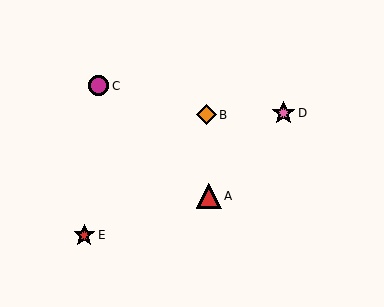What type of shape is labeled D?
Shape D is a pink star.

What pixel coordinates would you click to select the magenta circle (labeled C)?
Click at (99, 86) to select the magenta circle C.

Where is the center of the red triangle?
The center of the red triangle is at (209, 196).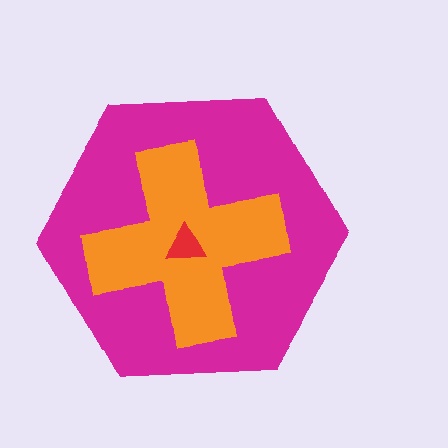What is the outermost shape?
The magenta hexagon.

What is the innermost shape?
The red triangle.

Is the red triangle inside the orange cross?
Yes.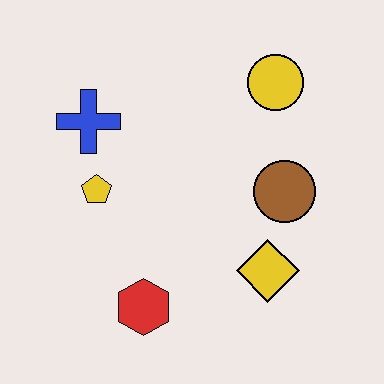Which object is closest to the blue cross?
The yellow pentagon is closest to the blue cross.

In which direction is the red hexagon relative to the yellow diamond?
The red hexagon is to the left of the yellow diamond.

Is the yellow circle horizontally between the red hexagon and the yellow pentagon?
No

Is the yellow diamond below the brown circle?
Yes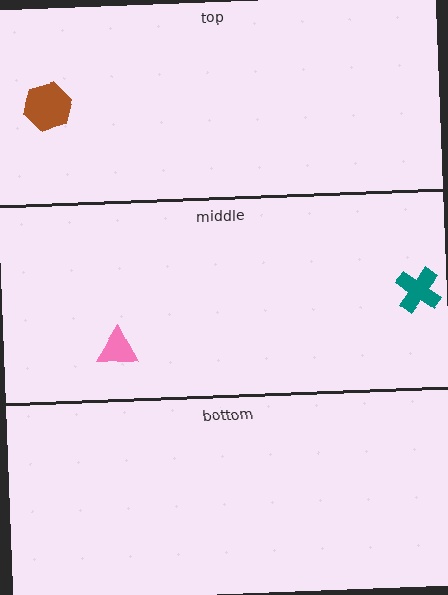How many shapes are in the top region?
1.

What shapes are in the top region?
The brown hexagon.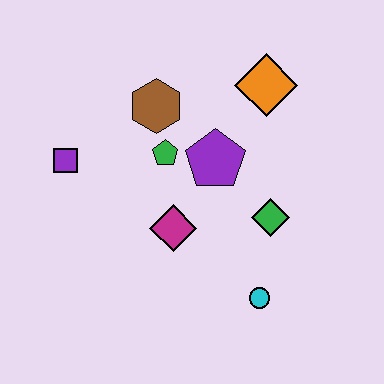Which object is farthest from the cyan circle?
The purple square is farthest from the cyan circle.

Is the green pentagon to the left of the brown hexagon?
No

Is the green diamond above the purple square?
No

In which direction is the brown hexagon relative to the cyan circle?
The brown hexagon is above the cyan circle.